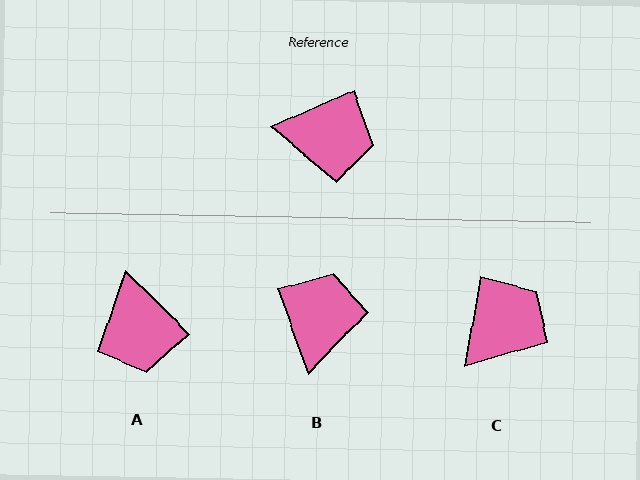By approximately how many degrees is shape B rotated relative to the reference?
Approximately 86 degrees counter-clockwise.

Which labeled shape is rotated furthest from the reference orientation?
B, about 86 degrees away.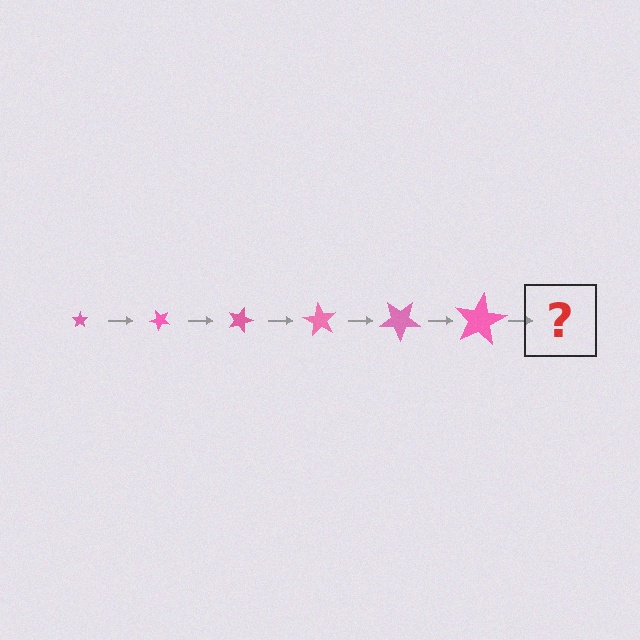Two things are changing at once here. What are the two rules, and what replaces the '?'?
The two rules are that the star grows larger each step and it rotates 45 degrees each step. The '?' should be a star, larger than the previous one and rotated 270 degrees from the start.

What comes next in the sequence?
The next element should be a star, larger than the previous one and rotated 270 degrees from the start.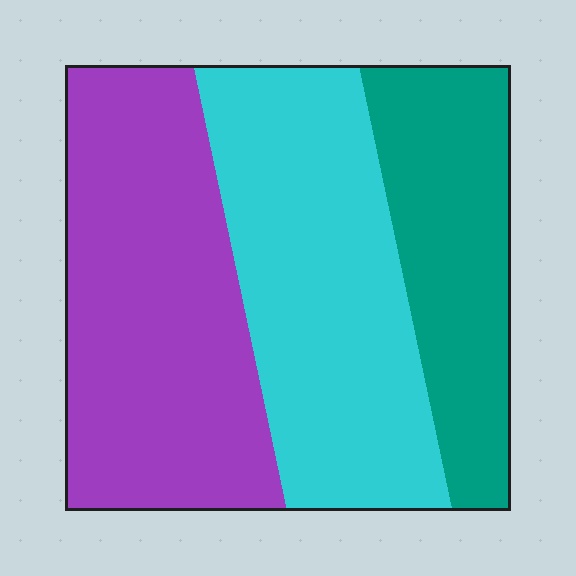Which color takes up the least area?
Teal, at roughly 25%.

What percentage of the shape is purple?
Purple takes up about two fifths (2/5) of the shape.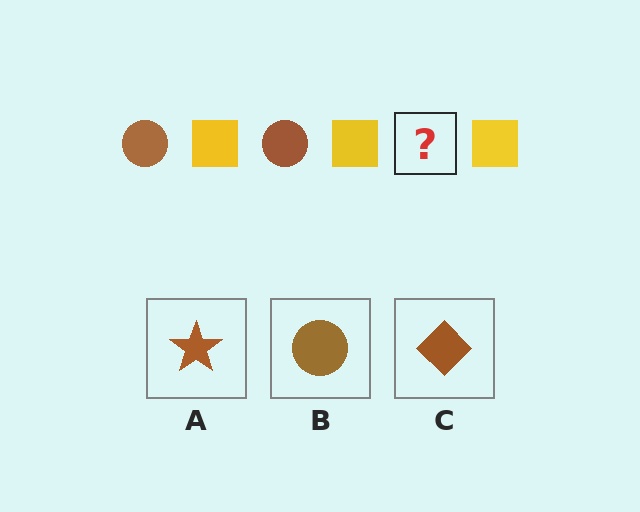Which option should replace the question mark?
Option B.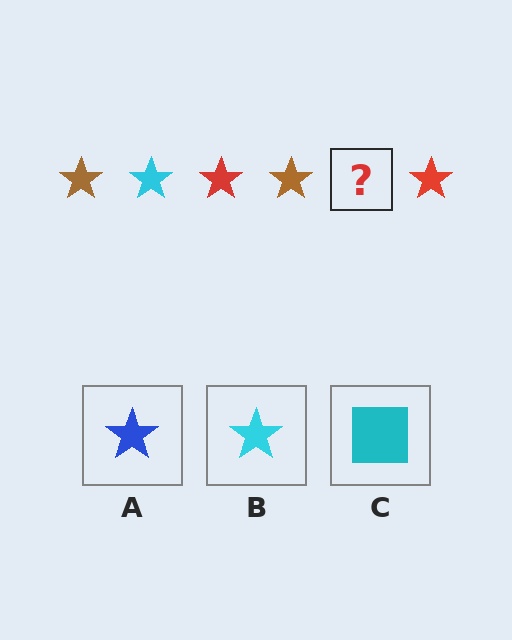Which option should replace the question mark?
Option B.